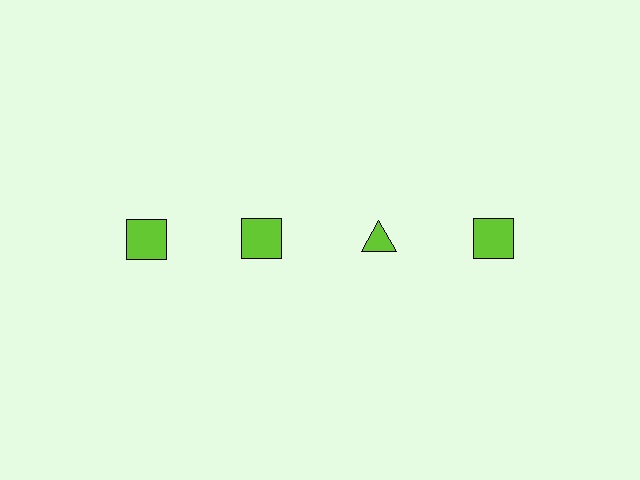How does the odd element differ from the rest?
It has a different shape: triangle instead of square.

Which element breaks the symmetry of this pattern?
The lime triangle in the top row, center column breaks the symmetry. All other shapes are lime squares.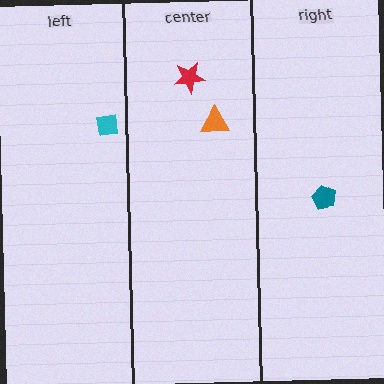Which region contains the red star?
The center region.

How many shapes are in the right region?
1.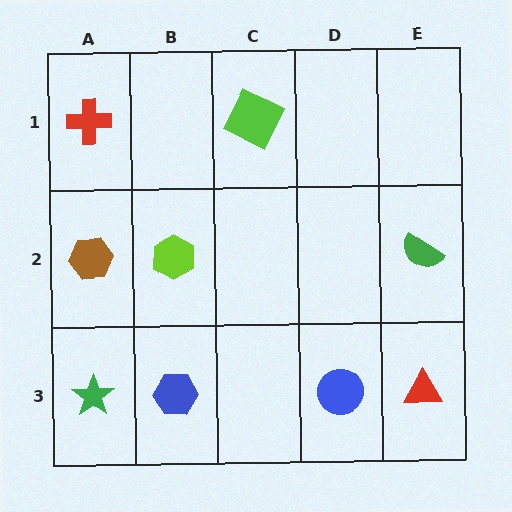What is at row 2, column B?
A lime hexagon.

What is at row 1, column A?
A red cross.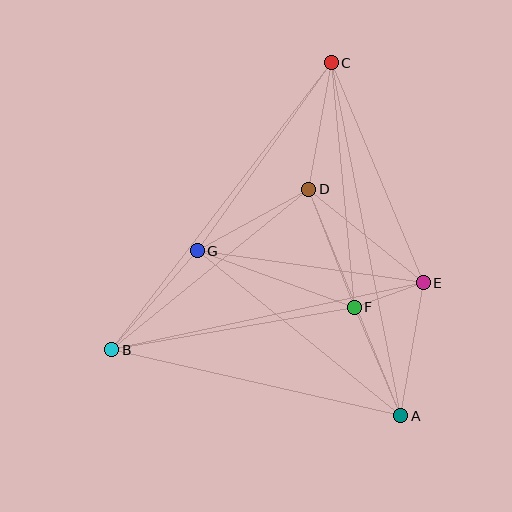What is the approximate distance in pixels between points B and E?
The distance between B and E is approximately 319 pixels.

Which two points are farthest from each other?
Points B and C are farthest from each other.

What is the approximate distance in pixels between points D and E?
The distance between D and E is approximately 148 pixels.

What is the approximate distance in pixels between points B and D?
The distance between B and D is approximately 254 pixels.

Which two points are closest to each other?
Points E and F are closest to each other.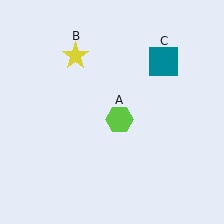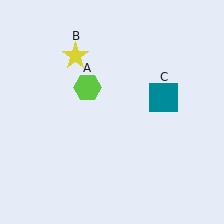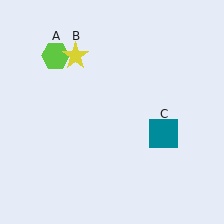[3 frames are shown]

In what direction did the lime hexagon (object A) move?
The lime hexagon (object A) moved up and to the left.